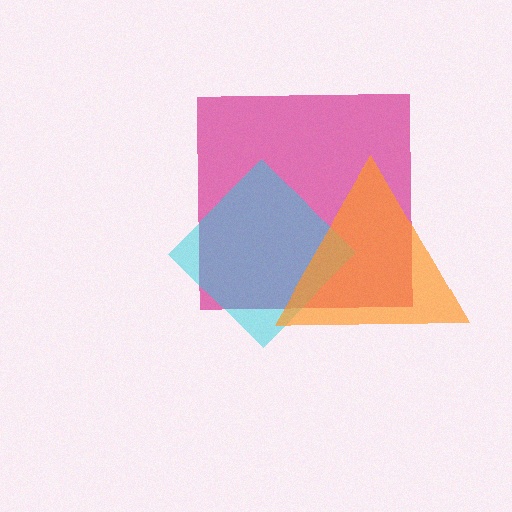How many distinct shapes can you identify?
There are 3 distinct shapes: a magenta square, a cyan diamond, an orange triangle.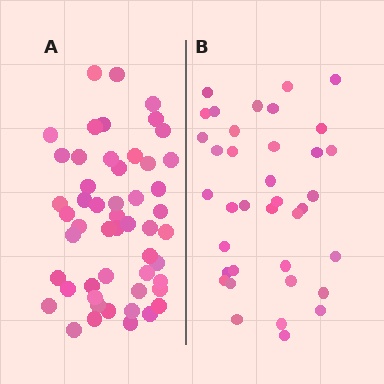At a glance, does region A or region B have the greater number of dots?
Region A (the left region) has more dots.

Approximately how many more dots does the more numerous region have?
Region A has approximately 15 more dots than region B.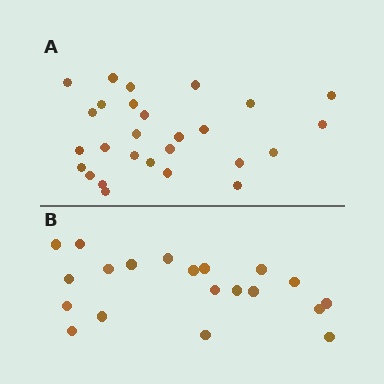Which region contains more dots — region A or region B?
Region A (the top region) has more dots.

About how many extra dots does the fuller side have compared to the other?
Region A has roughly 8 or so more dots than region B.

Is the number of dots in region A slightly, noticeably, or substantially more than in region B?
Region A has noticeably more, but not dramatically so. The ratio is roughly 1.4 to 1.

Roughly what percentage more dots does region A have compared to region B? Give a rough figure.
About 35% more.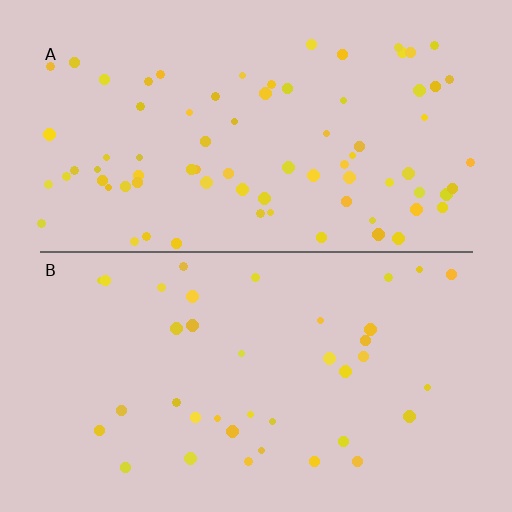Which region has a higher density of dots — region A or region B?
A (the top).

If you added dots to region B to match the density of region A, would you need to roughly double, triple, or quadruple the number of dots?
Approximately double.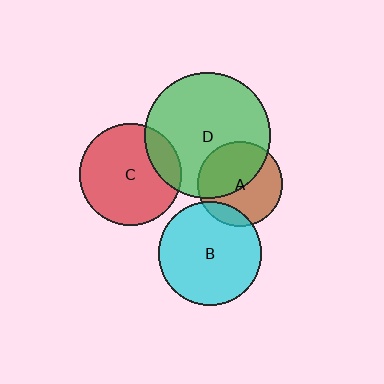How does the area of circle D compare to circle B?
Approximately 1.5 times.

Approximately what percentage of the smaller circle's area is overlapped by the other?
Approximately 50%.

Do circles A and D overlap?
Yes.